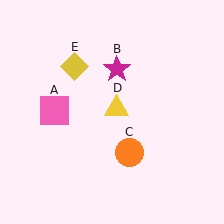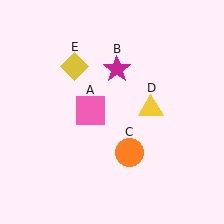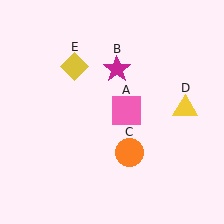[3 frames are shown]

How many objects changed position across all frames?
2 objects changed position: pink square (object A), yellow triangle (object D).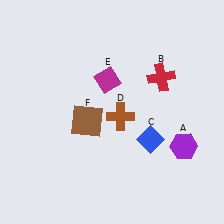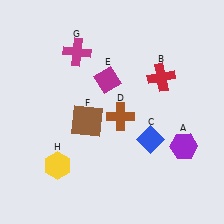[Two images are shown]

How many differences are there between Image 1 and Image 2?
There are 2 differences between the two images.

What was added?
A magenta cross (G), a yellow hexagon (H) were added in Image 2.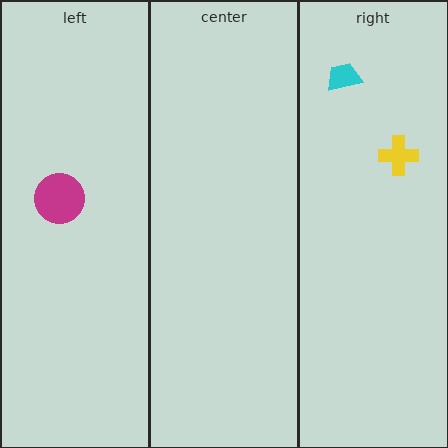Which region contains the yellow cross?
The right region.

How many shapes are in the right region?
2.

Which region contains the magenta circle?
The left region.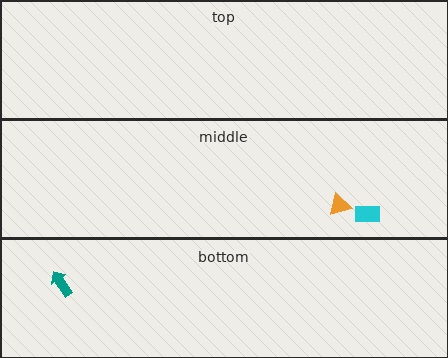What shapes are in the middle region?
The orange triangle, the cyan rectangle.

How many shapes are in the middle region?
2.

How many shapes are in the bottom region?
1.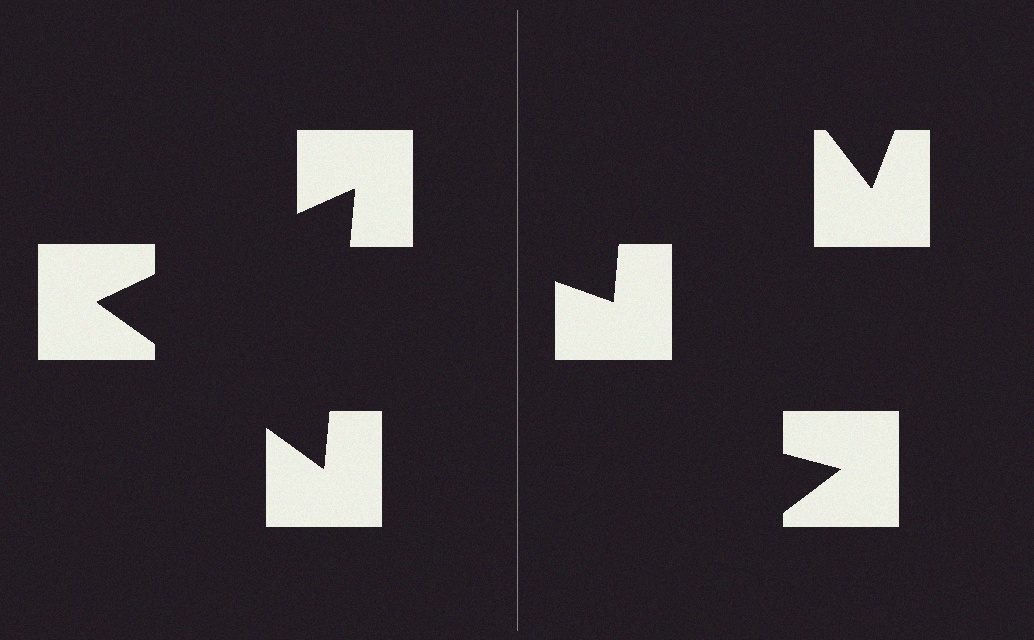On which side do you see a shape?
An illusory triangle appears on the left side. On the right side the wedge cuts are rotated, so no coherent shape forms.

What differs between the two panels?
The notched squares are positioned identically on both sides; only the wedge orientations differ. On the left they align to a triangle; on the right they are misaligned.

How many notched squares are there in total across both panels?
6 — 3 on each side.